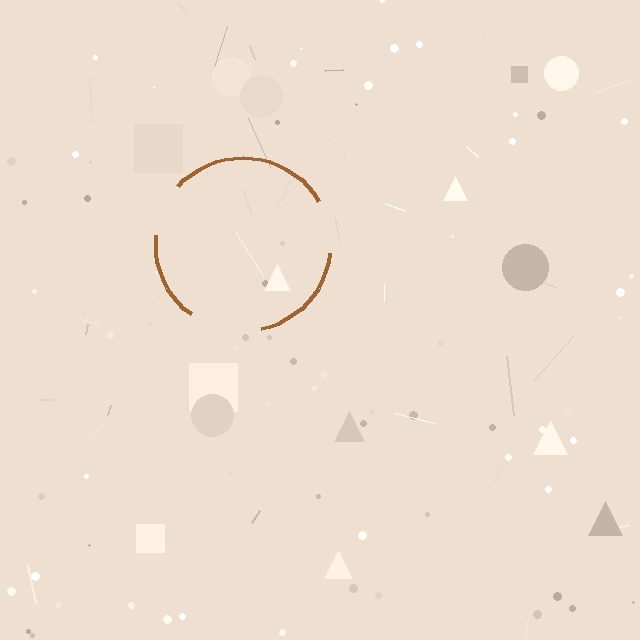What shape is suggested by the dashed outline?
The dashed outline suggests a circle.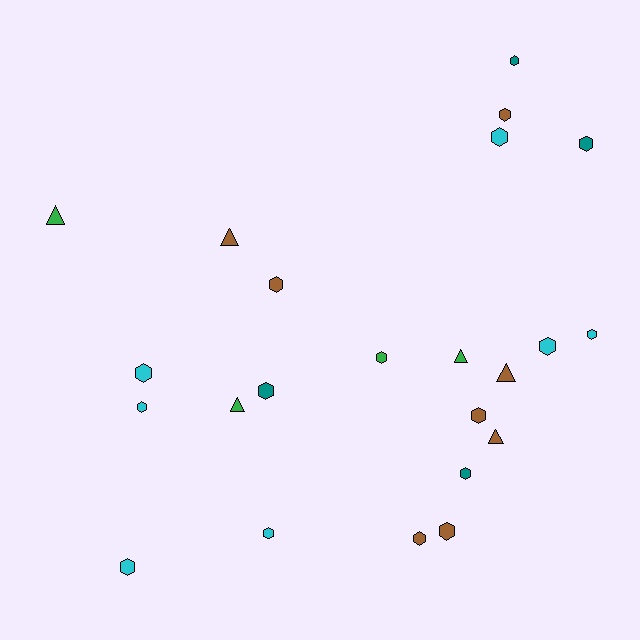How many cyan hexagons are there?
There are 7 cyan hexagons.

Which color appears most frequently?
Brown, with 8 objects.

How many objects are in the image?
There are 23 objects.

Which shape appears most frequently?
Hexagon, with 17 objects.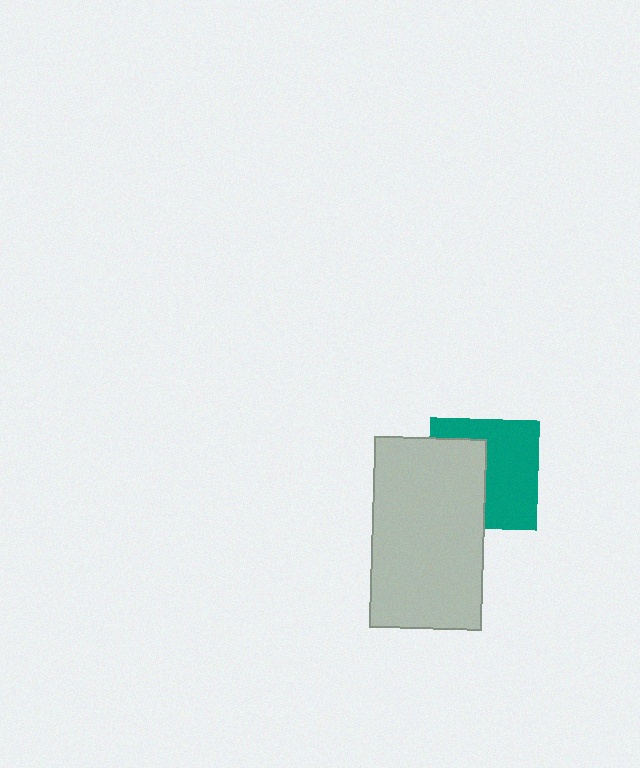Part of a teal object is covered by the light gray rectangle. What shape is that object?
It is a square.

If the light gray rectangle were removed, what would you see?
You would see the complete teal square.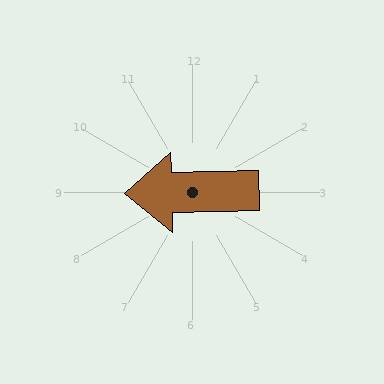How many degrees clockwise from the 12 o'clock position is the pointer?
Approximately 269 degrees.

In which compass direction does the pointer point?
West.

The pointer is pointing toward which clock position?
Roughly 9 o'clock.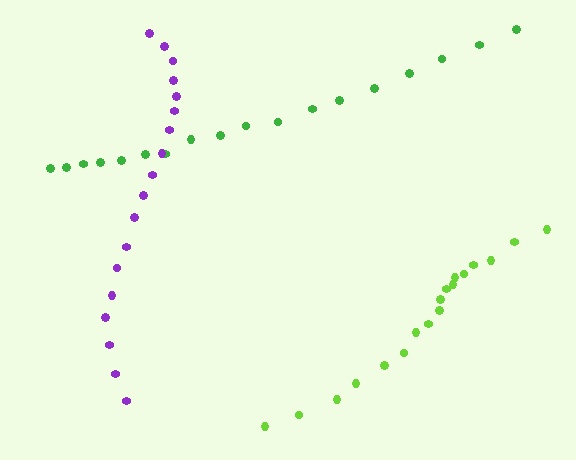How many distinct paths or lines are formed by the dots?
There are 3 distinct paths.